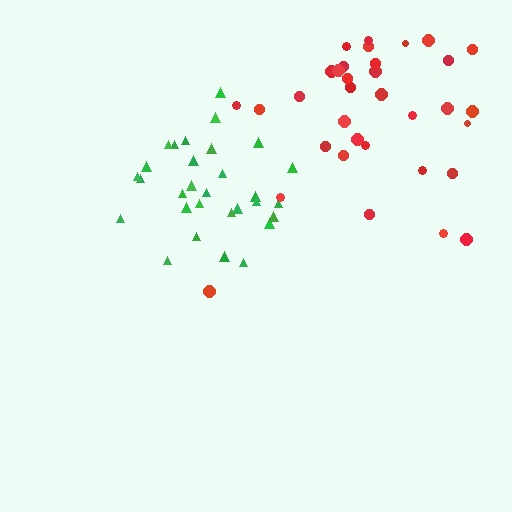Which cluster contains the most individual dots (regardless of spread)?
Red (34).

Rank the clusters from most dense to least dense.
green, red.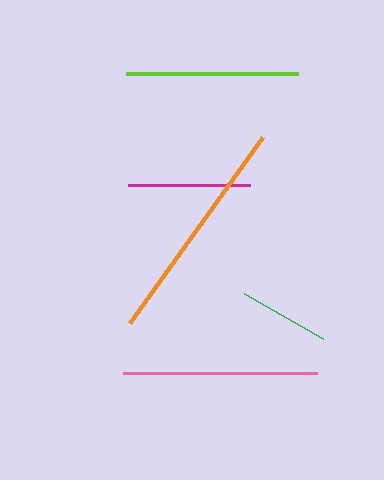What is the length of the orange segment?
The orange segment is approximately 229 pixels long.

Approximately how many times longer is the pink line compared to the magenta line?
The pink line is approximately 1.6 times the length of the magenta line.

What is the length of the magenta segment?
The magenta segment is approximately 123 pixels long.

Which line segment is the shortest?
The green line is the shortest at approximately 91 pixels.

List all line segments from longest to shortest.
From longest to shortest: orange, pink, lime, magenta, green.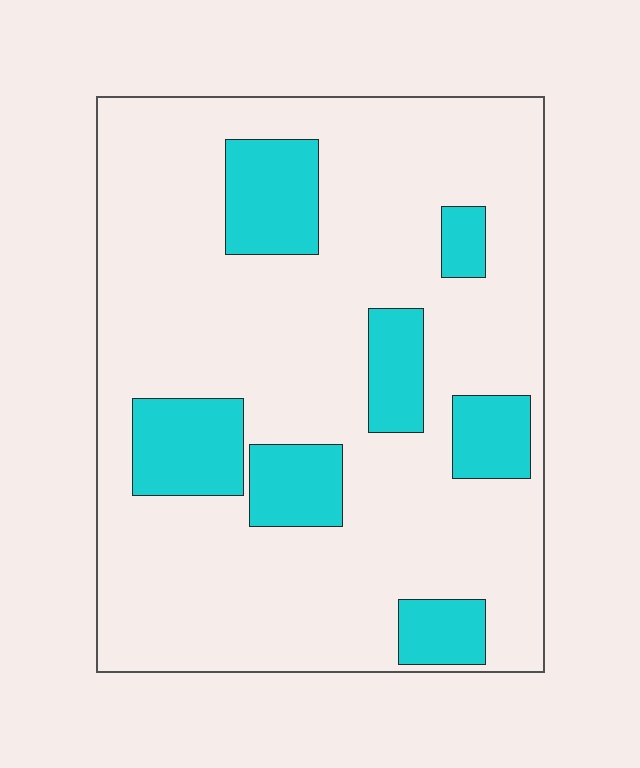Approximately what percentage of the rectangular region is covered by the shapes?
Approximately 20%.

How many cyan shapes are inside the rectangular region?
7.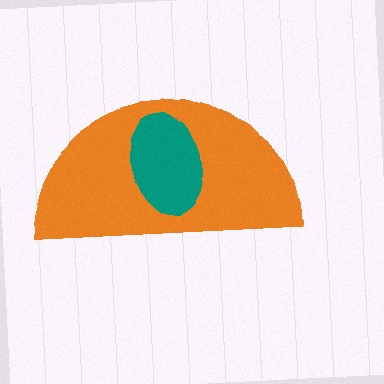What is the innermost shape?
The teal ellipse.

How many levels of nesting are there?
2.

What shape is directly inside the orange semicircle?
The teal ellipse.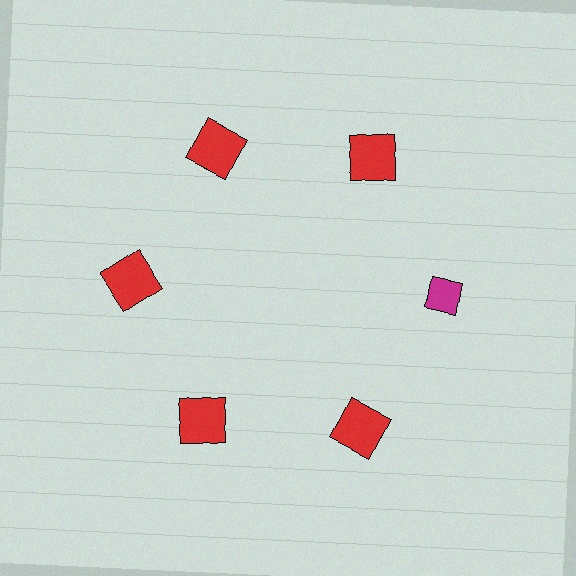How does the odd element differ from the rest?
It differs in both color (magenta instead of red) and shape (diamond instead of square).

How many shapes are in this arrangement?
There are 6 shapes arranged in a ring pattern.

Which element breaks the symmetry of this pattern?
The magenta diamond at roughly the 3 o'clock position breaks the symmetry. All other shapes are red squares.